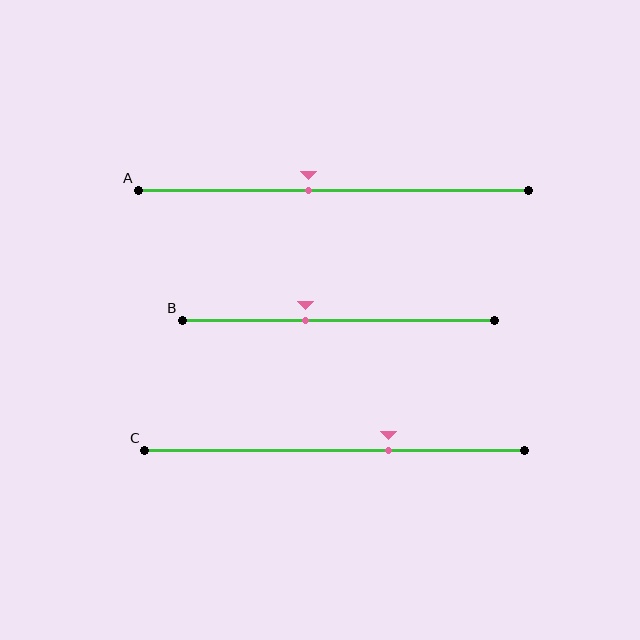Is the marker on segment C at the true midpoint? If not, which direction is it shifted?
No, the marker on segment C is shifted to the right by about 14% of the segment length.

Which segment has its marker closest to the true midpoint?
Segment A has its marker closest to the true midpoint.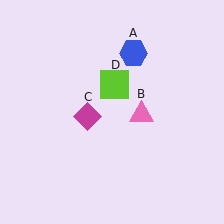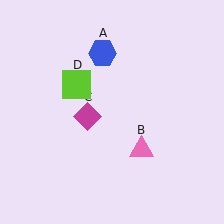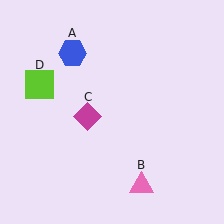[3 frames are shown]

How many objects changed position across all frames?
3 objects changed position: blue hexagon (object A), pink triangle (object B), lime square (object D).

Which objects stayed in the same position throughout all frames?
Magenta diamond (object C) remained stationary.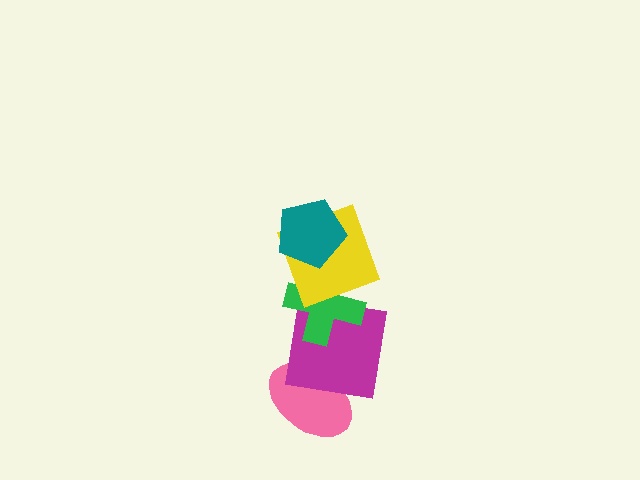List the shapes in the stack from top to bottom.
From top to bottom: the teal pentagon, the yellow square, the green cross, the magenta square, the pink ellipse.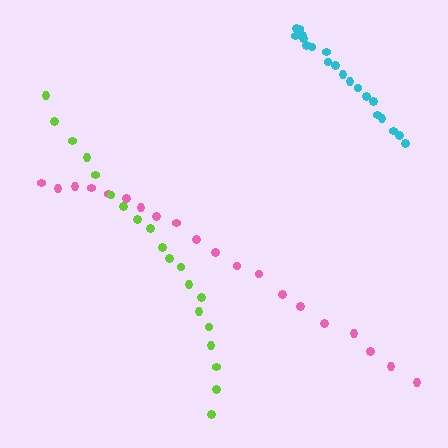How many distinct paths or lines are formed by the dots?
There are 3 distinct paths.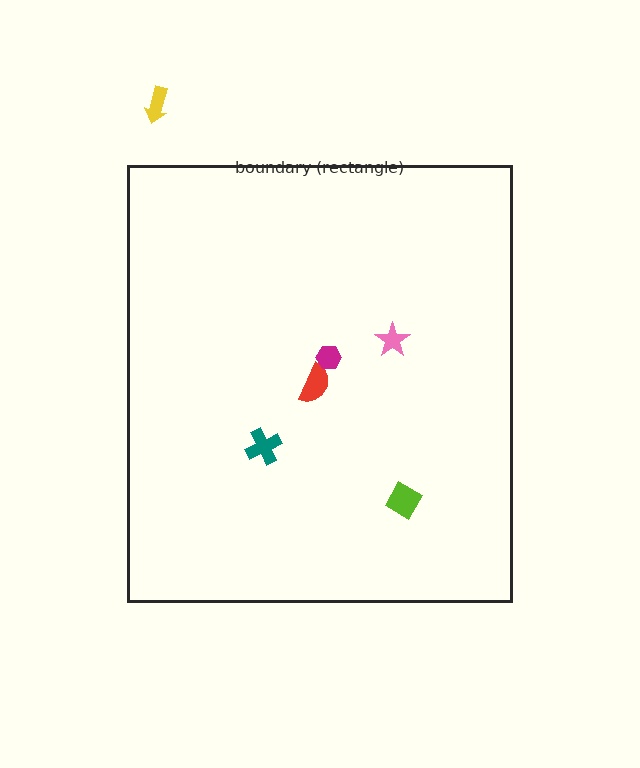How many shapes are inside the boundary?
5 inside, 1 outside.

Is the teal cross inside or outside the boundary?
Inside.